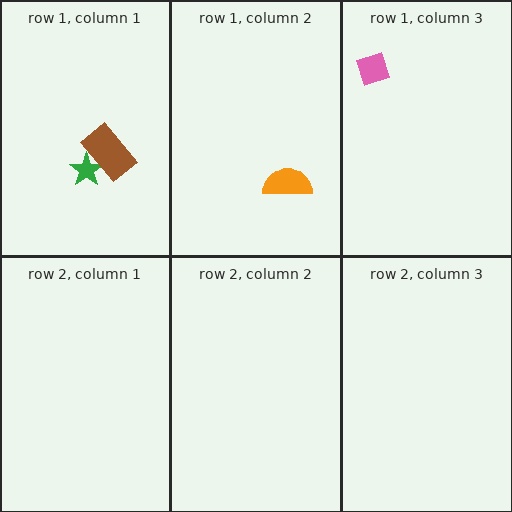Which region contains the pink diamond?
The row 1, column 3 region.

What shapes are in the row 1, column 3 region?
The pink diamond.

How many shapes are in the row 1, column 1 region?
2.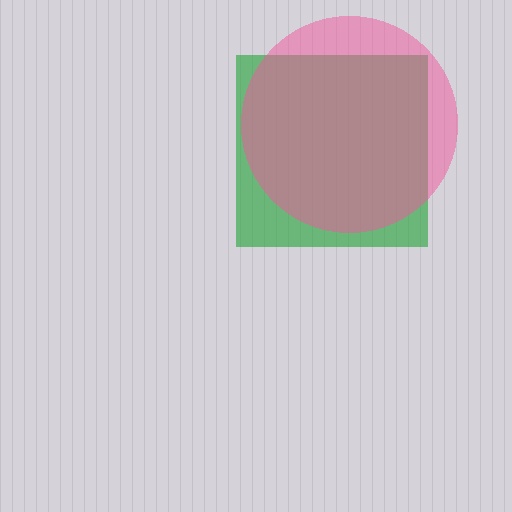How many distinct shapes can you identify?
There are 2 distinct shapes: a green square, a pink circle.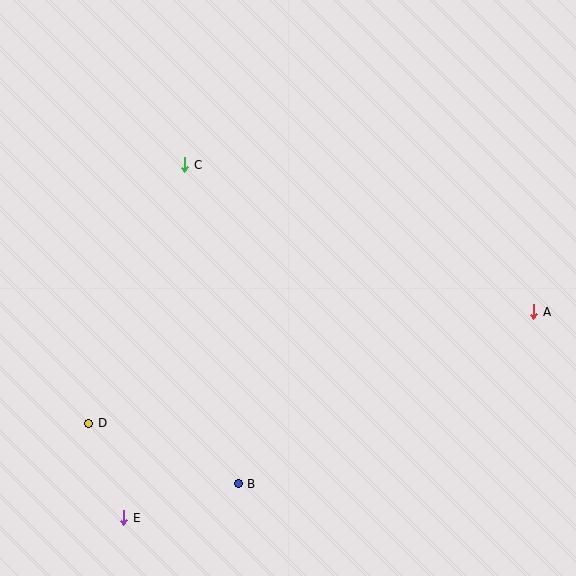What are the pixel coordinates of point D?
Point D is at (89, 423).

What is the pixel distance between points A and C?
The distance between A and C is 379 pixels.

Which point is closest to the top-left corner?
Point C is closest to the top-left corner.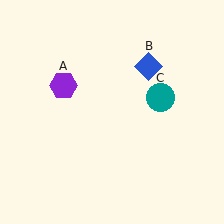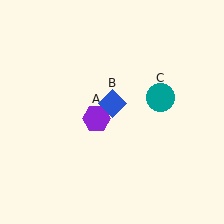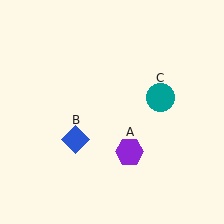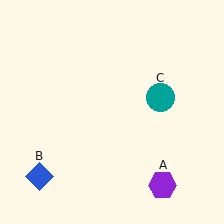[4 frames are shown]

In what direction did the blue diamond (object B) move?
The blue diamond (object B) moved down and to the left.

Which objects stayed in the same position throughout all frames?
Teal circle (object C) remained stationary.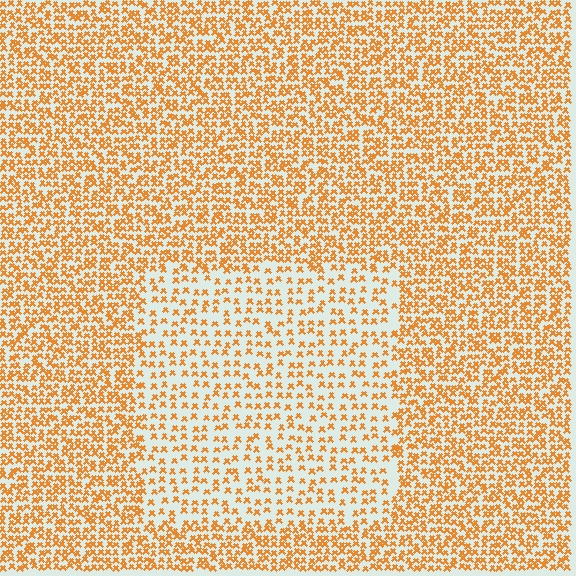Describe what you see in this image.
The image contains small orange elements arranged at two different densities. A rectangle-shaped region is visible where the elements are less densely packed than the surrounding area.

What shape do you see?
I see a rectangle.